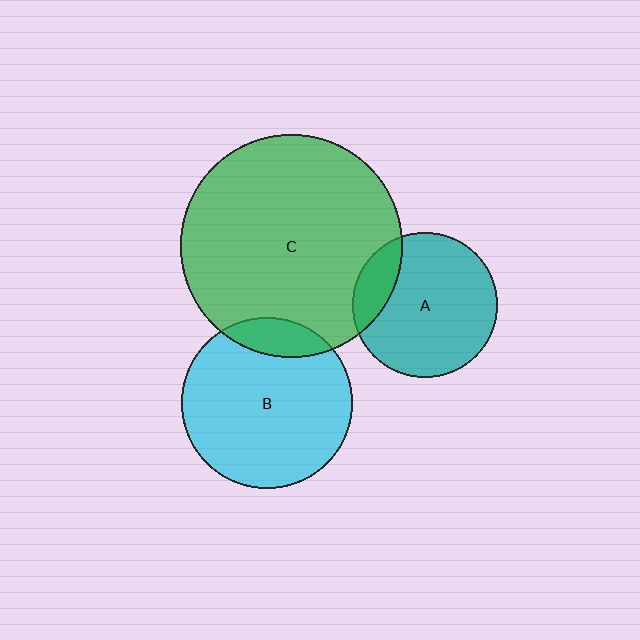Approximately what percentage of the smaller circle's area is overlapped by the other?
Approximately 15%.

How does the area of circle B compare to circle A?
Approximately 1.4 times.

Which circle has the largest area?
Circle C (green).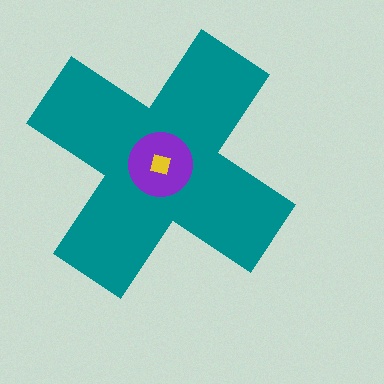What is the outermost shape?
The teal cross.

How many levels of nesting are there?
3.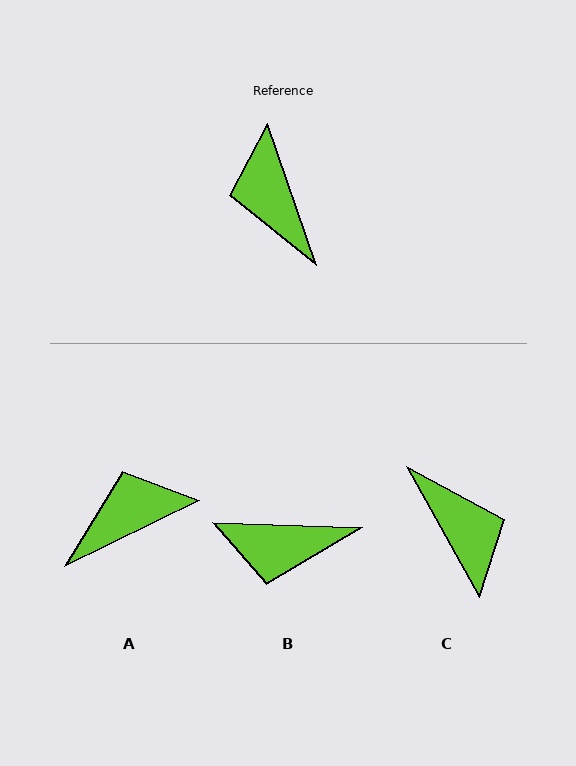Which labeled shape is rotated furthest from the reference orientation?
C, about 170 degrees away.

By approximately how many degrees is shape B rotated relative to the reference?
Approximately 69 degrees counter-clockwise.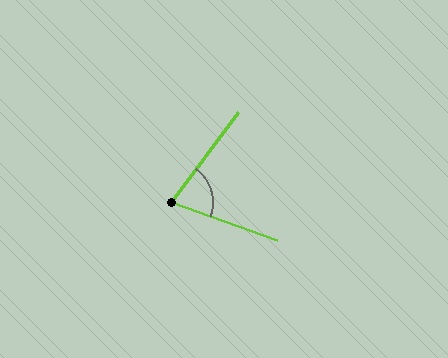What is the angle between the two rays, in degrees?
Approximately 73 degrees.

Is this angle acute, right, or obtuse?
It is acute.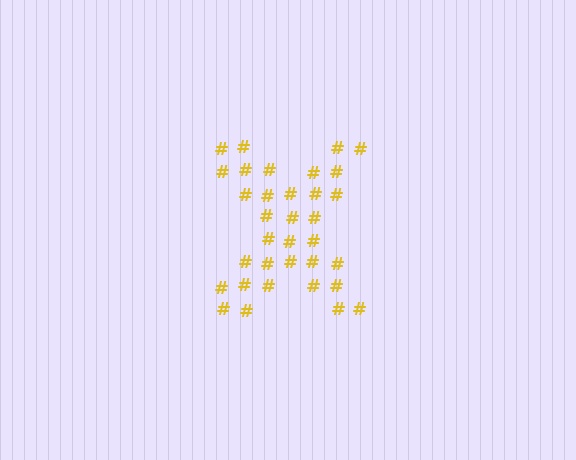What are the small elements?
The small elements are hash symbols.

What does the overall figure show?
The overall figure shows the letter X.